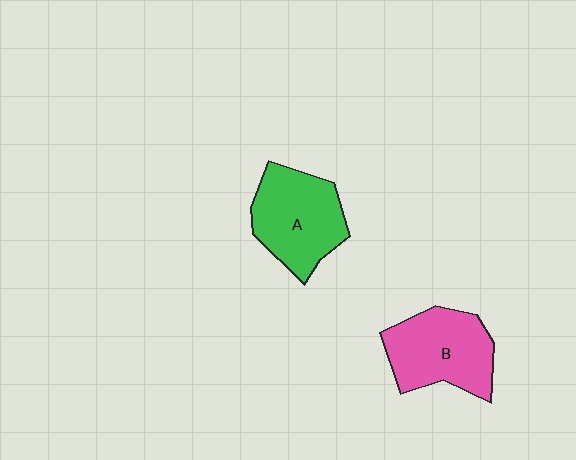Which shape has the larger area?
Shape A (green).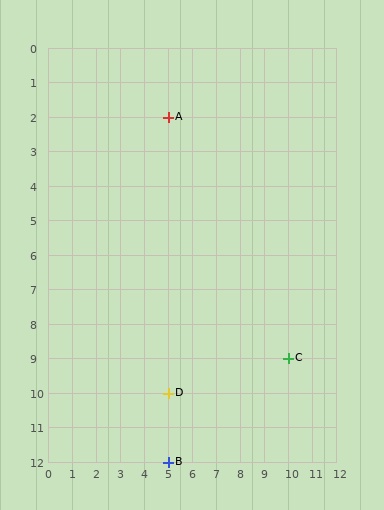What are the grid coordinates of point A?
Point A is at grid coordinates (5, 2).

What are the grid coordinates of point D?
Point D is at grid coordinates (5, 10).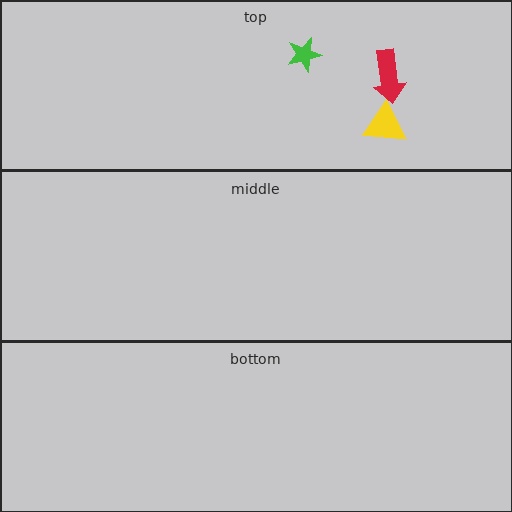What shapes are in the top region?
The green star, the red arrow, the yellow triangle.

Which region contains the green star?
The top region.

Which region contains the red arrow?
The top region.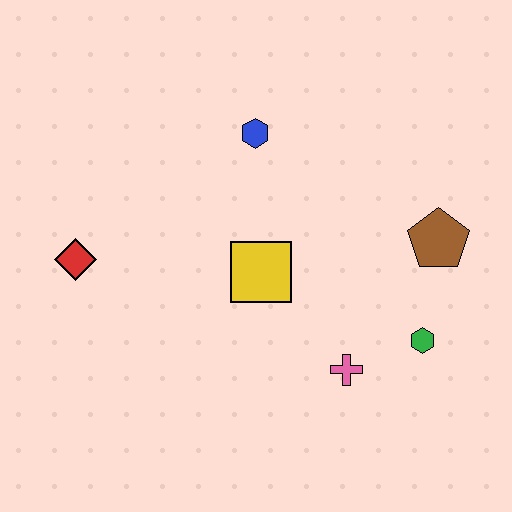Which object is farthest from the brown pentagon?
The red diamond is farthest from the brown pentagon.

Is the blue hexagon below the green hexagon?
No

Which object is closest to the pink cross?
The green hexagon is closest to the pink cross.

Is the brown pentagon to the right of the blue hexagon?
Yes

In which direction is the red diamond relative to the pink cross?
The red diamond is to the left of the pink cross.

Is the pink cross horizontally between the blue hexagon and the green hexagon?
Yes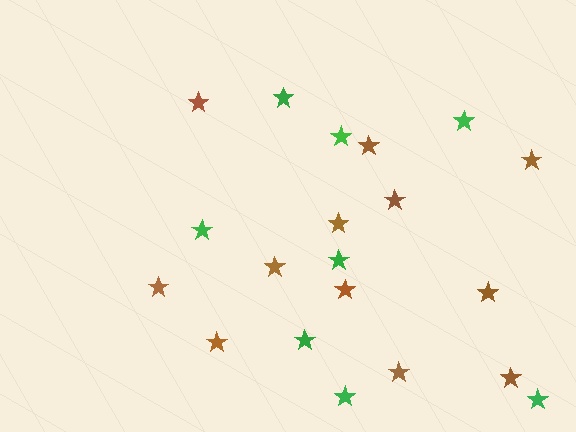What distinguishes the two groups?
There are 2 groups: one group of brown stars (12) and one group of green stars (8).